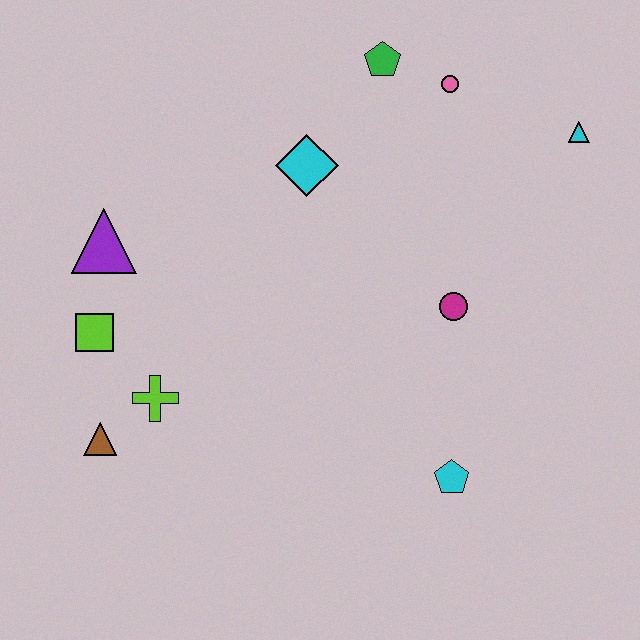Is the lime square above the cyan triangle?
No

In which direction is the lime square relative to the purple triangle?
The lime square is below the purple triangle.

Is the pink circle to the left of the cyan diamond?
No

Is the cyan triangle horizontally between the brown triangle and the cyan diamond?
No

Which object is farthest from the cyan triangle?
The brown triangle is farthest from the cyan triangle.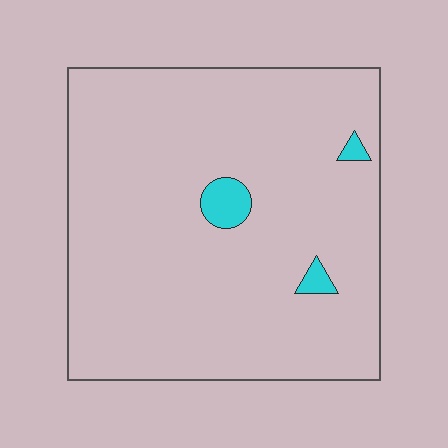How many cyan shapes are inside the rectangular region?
3.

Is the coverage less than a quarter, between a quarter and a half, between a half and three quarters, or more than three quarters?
Less than a quarter.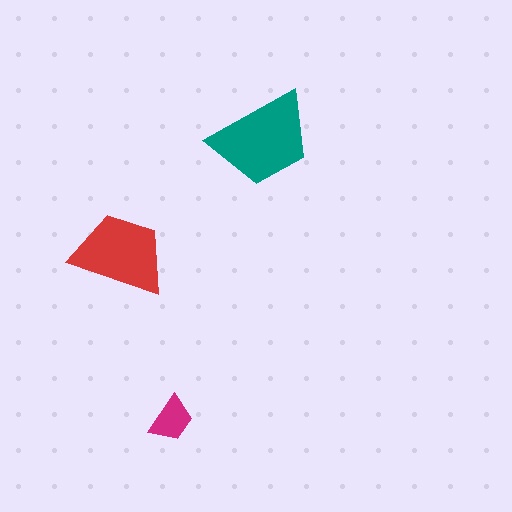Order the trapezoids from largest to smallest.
the teal one, the red one, the magenta one.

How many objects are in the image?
There are 3 objects in the image.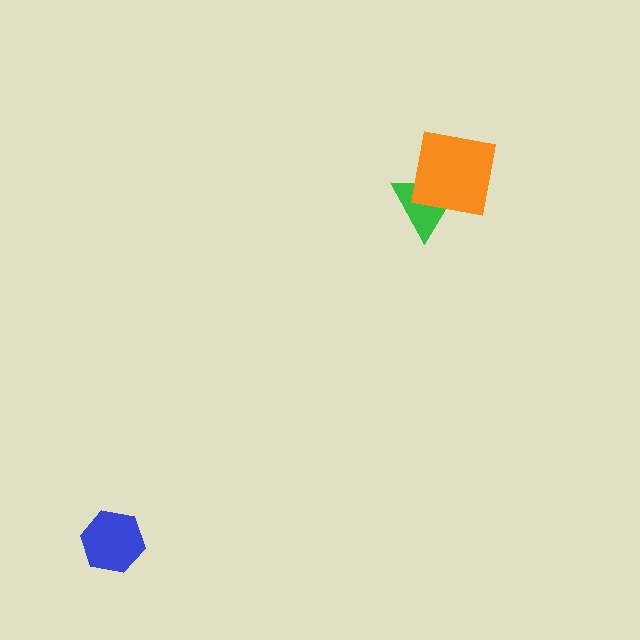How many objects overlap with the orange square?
1 object overlaps with the orange square.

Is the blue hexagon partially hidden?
No, no other shape covers it.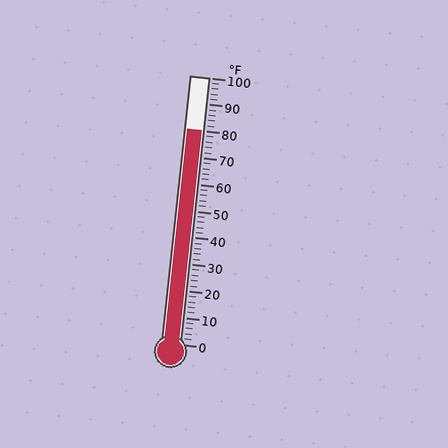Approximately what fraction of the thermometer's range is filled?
The thermometer is filled to approximately 80% of its range.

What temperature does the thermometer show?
The thermometer shows approximately 80°F.